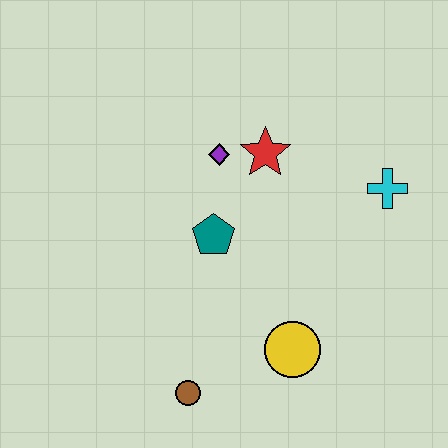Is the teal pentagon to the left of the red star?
Yes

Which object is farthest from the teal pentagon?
The cyan cross is farthest from the teal pentagon.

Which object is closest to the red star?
The purple diamond is closest to the red star.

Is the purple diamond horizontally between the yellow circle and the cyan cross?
No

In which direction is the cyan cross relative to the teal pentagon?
The cyan cross is to the right of the teal pentagon.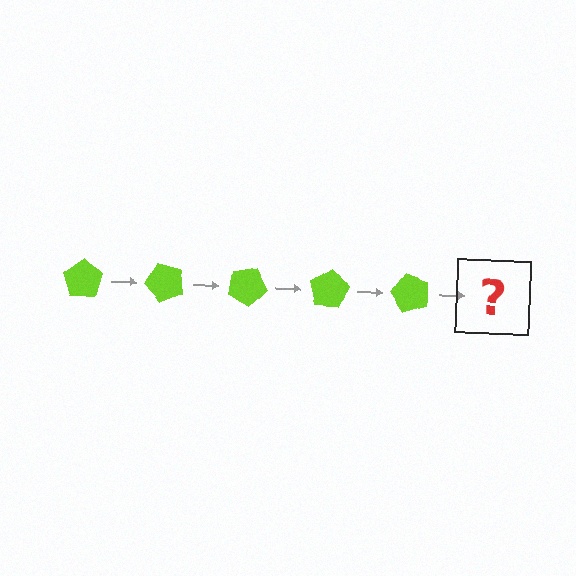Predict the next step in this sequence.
The next step is a lime pentagon rotated 250 degrees.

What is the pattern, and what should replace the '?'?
The pattern is that the pentagon rotates 50 degrees each step. The '?' should be a lime pentagon rotated 250 degrees.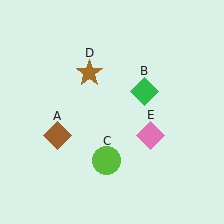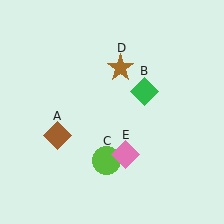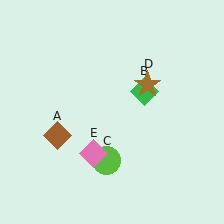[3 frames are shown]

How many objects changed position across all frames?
2 objects changed position: brown star (object D), pink diamond (object E).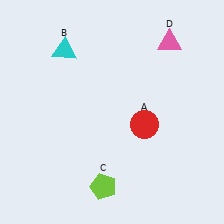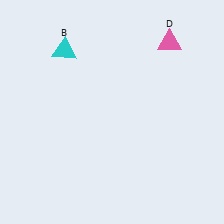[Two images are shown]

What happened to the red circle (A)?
The red circle (A) was removed in Image 2. It was in the bottom-right area of Image 1.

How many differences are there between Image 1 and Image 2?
There are 2 differences between the two images.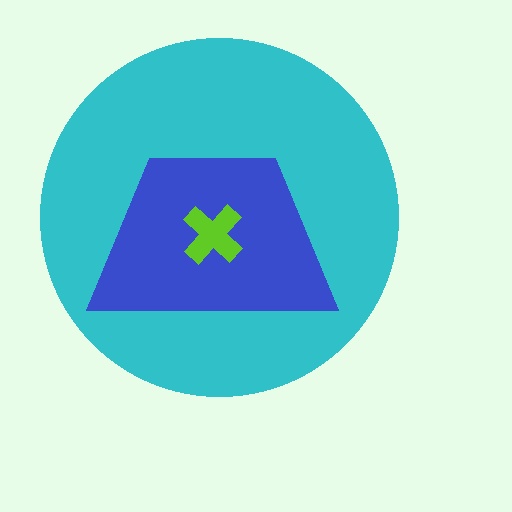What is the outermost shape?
The cyan circle.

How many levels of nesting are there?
3.